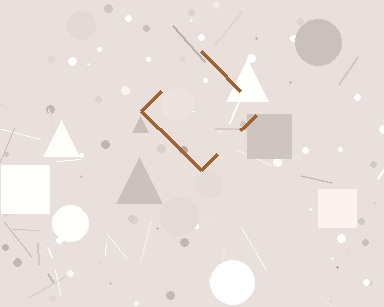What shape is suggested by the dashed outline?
The dashed outline suggests a diamond.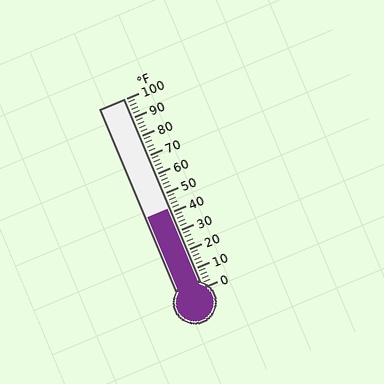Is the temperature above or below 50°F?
The temperature is below 50°F.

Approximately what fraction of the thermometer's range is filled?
The thermometer is filled to approximately 40% of its range.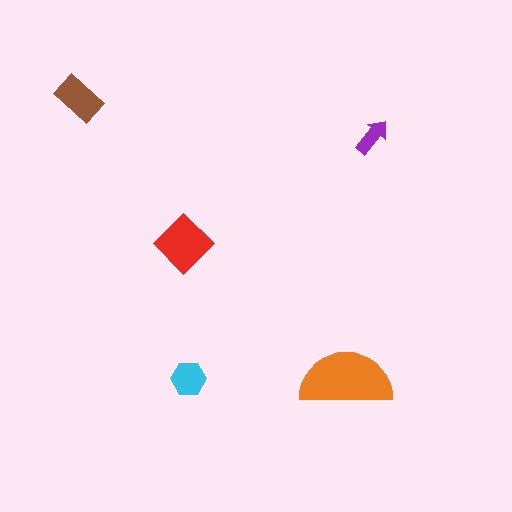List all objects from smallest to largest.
The purple arrow, the cyan hexagon, the brown rectangle, the red diamond, the orange semicircle.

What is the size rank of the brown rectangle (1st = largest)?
3rd.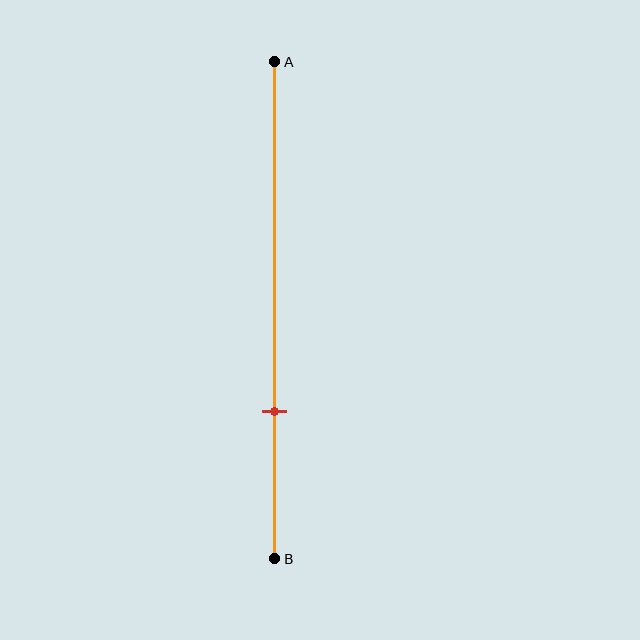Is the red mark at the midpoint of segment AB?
No, the mark is at about 70% from A, not at the 50% midpoint.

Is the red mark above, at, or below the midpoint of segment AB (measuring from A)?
The red mark is below the midpoint of segment AB.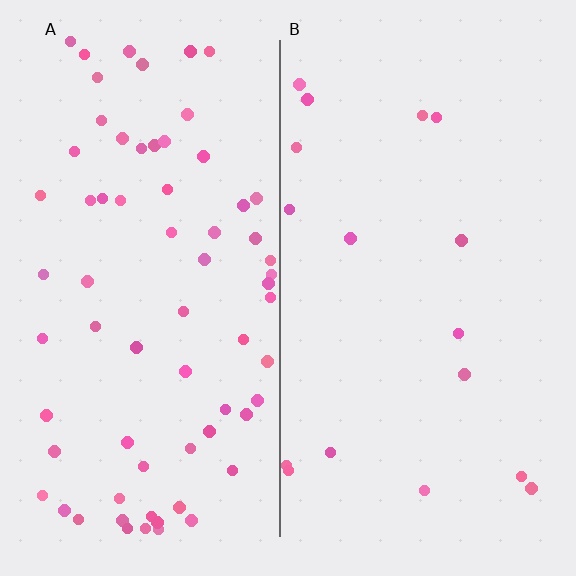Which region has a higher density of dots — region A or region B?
A (the left).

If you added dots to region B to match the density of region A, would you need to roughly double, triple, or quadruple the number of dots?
Approximately quadruple.